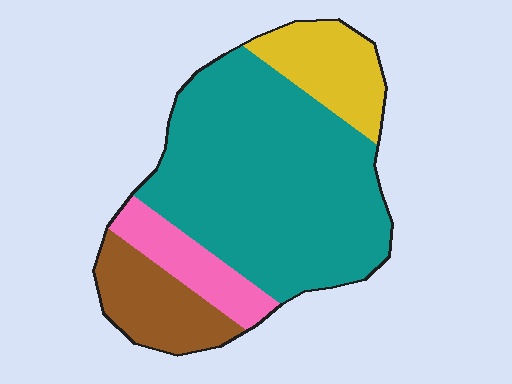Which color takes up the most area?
Teal, at roughly 60%.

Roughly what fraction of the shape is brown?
Brown takes up less than a sixth of the shape.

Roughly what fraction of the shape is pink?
Pink covers about 10% of the shape.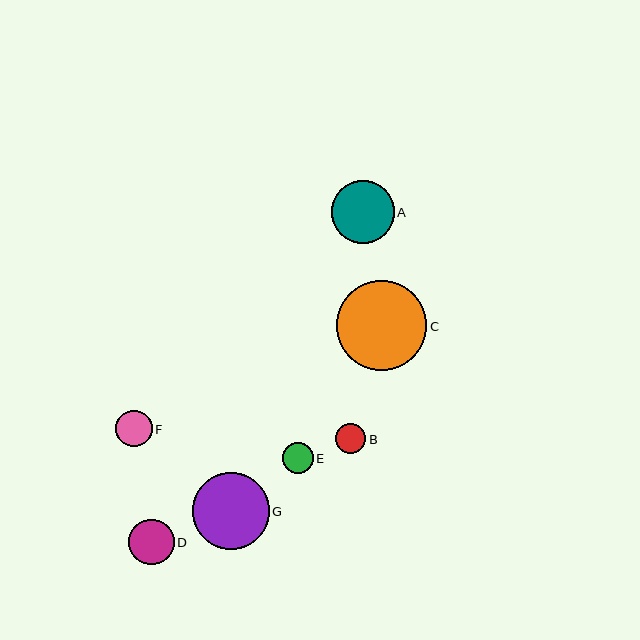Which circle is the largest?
Circle C is the largest with a size of approximately 90 pixels.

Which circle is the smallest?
Circle B is the smallest with a size of approximately 30 pixels.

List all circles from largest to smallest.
From largest to smallest: C, G, A, D, F, E, B.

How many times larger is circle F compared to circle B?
Circle F is approximately 1.2 times the size of circle B.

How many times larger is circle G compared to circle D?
Circle G is approximately 1.7 times the size of circle D.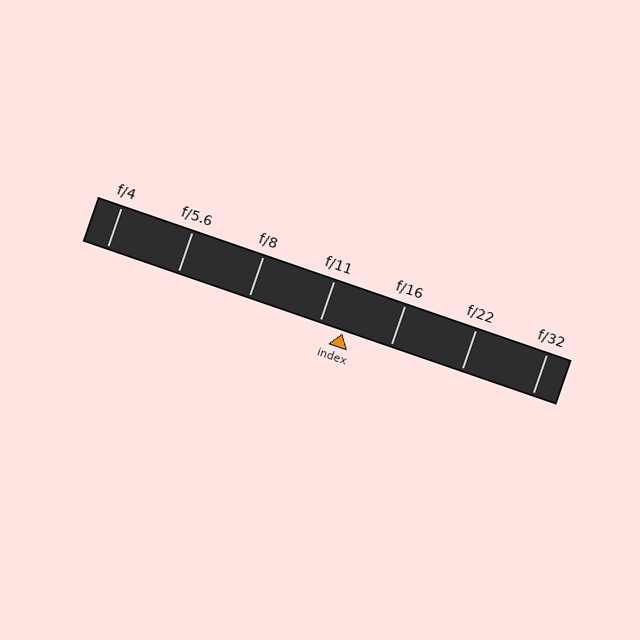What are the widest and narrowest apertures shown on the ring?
The widest aperture shown is f/4 and the narrowest is f/32.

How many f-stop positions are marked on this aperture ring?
There are 7 f-stop positions marked.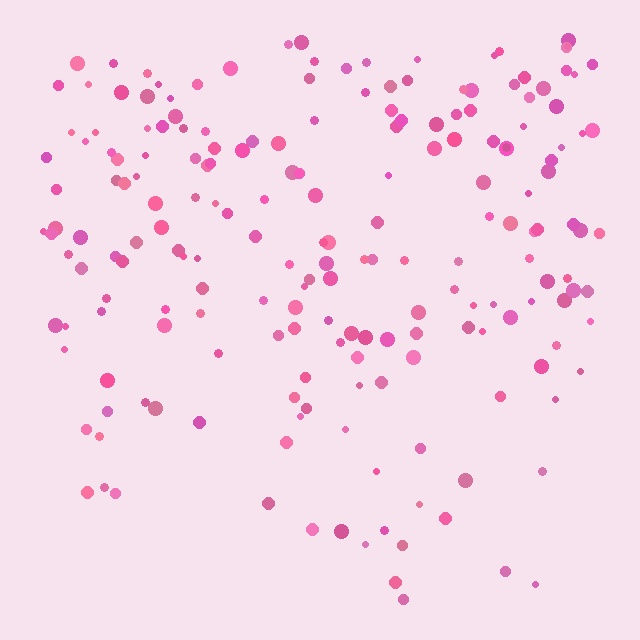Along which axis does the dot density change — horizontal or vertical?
Vertical.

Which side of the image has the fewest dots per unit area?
The bottom.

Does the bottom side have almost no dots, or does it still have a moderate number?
Still a moderate number, just noticeably fewer than the top.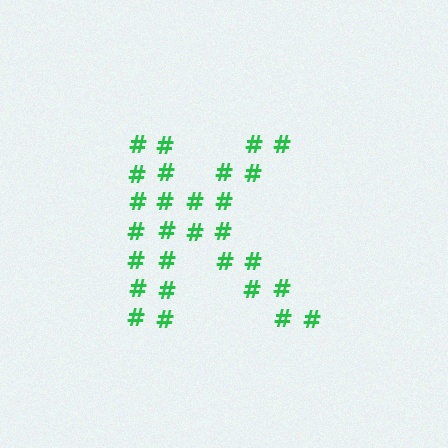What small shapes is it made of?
It is made of small hash symbols.